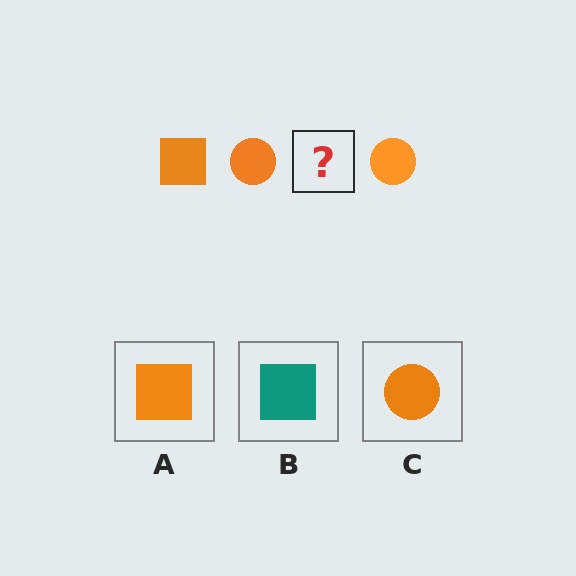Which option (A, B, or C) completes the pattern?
A.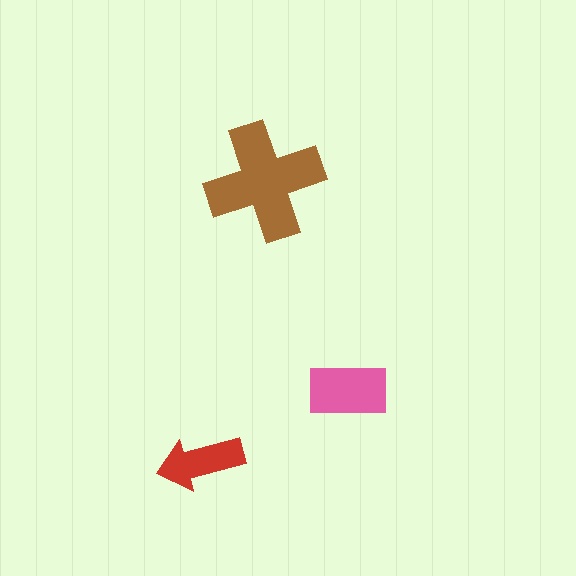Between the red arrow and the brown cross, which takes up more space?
The brown cross.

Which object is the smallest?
The red arrow.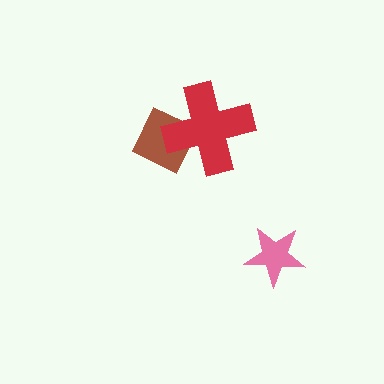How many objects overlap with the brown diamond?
1 object overlaps with the brown diamond.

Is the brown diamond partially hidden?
Yes, it is partially covered by another shape.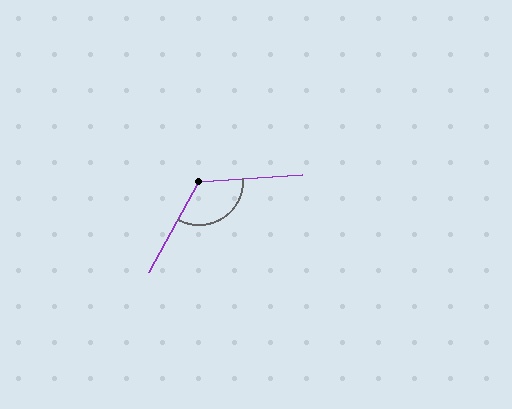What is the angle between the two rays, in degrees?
Approximately 123 degrees.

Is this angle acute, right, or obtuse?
It is obtuse.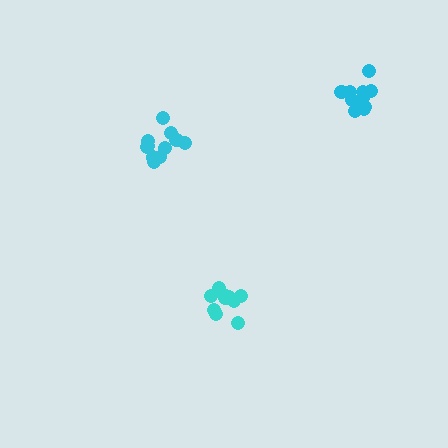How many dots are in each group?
Group 1: 10 dots, Group 2: 11 dots, Group 3: 11 dots (32 total).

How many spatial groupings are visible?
There are 3 spatial groupings.